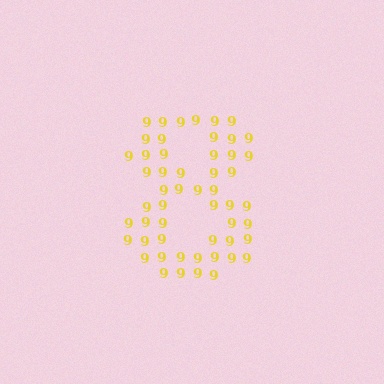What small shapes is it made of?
It is made of small digit 9's.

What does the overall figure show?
The overall figure shows the digit 8.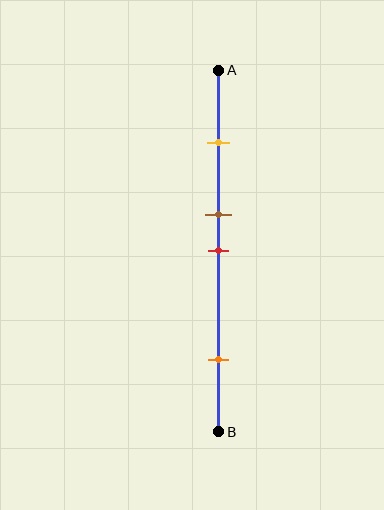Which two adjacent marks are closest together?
The brown and red marks are the closest adjacent pair.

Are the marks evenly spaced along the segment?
No, the marks are not evenly spaced.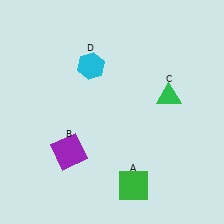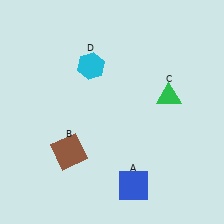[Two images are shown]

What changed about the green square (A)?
In Image 1, A is green. In Image 2, it changed to blue.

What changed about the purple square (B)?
In Image 1, B is purple. In Image 2, it changed to brown.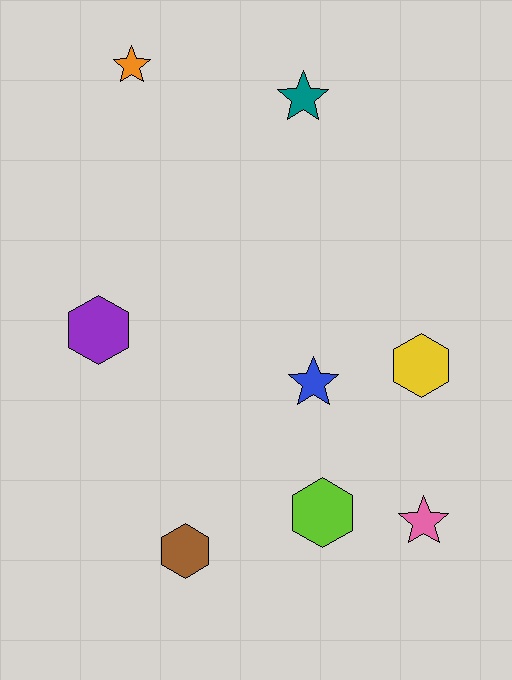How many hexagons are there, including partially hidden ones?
There are 4 hexagons.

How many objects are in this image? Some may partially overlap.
There are 8 objects.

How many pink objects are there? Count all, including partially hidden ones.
There is 1 pink object.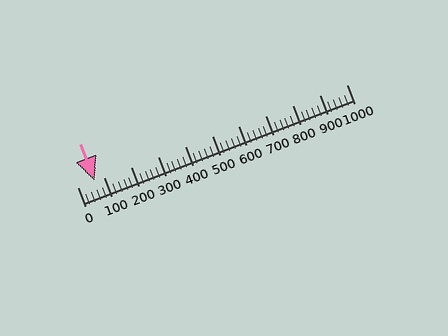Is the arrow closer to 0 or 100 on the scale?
The arrow is closer to 100.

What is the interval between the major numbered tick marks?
The major tick marks are spaced 100 units apart.